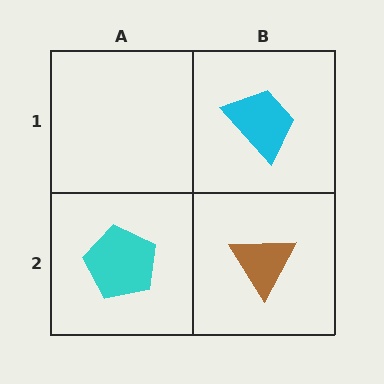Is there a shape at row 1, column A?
No, that cell is empty.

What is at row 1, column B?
A cyan trapezoid.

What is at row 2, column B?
A brown triangle.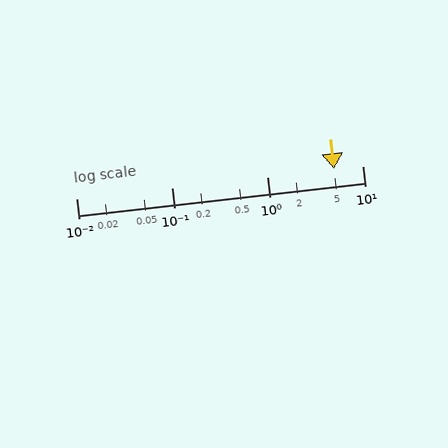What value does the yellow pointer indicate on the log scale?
The pointer indicates approximately 5.1.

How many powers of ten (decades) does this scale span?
The scale spans 3 decades, from 0.01 to 10.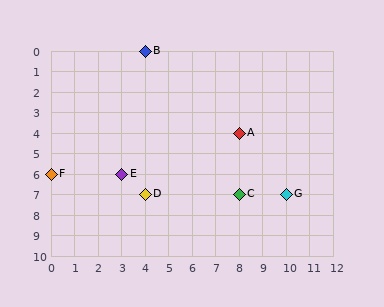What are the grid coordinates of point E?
Point E is at grid coordinates (3, 6).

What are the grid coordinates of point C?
Point C is at grid coordinates (8, 7).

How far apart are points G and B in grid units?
Points G and B are 6 columns and 7 rows apart (about 9.2 grid units diagonally).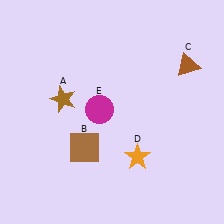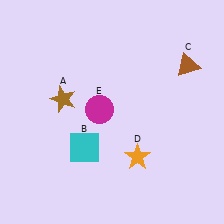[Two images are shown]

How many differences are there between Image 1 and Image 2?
There is 1 difference between the two images.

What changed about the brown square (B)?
In Image 1, B is brown. In Image 2, it changed to cyan.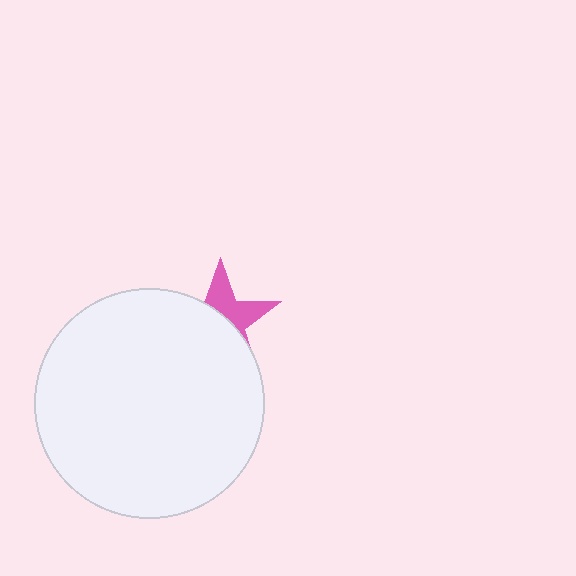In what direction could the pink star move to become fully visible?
The pink star could move up. That would shift it out from behind the white circle entirely.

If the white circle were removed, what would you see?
You would see the complete pink star.